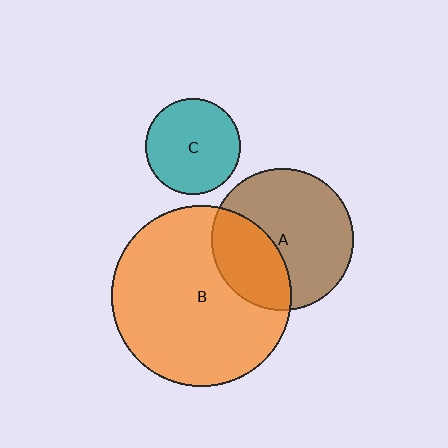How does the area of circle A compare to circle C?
Approximately 2.2 times.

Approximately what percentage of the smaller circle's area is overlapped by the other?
Approximately 35%.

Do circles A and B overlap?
Yes.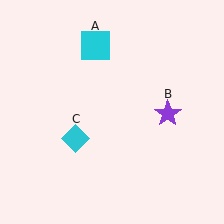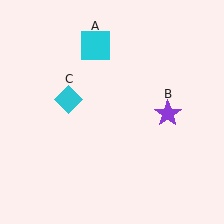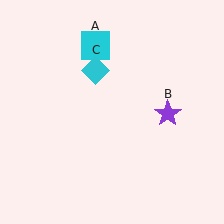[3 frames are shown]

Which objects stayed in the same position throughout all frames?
Cyan square (object A) and purple star (object B) remained stationary.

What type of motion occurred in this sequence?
The cyan diamond (object C) rotated clockwise around the center of the scene.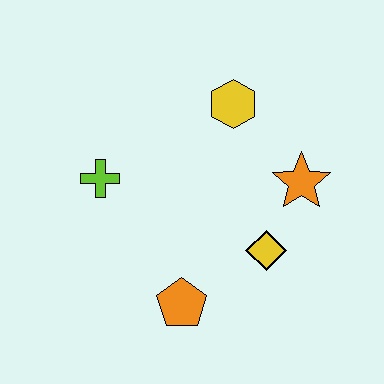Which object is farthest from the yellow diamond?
The lime cross is farthest from the yellow diamond.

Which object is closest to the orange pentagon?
The yellow diamond is closest to the orange pentagon.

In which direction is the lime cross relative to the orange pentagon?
The lime cross is above the orange pentagon.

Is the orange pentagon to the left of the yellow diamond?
Yes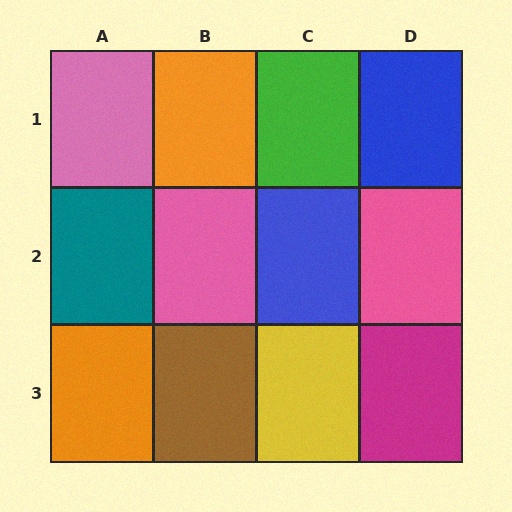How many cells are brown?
1 cell is brown.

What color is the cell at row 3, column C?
Yellow.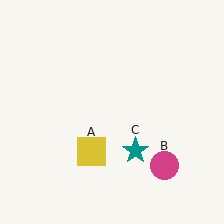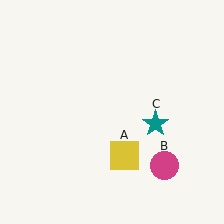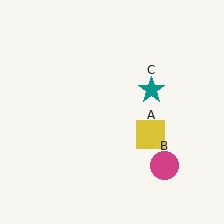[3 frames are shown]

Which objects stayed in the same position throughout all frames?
Magenta circle (object B) remained stationary.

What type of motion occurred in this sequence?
The yellow square (object A), teal star (object C) rotated counterclockwise around the center of the scene.